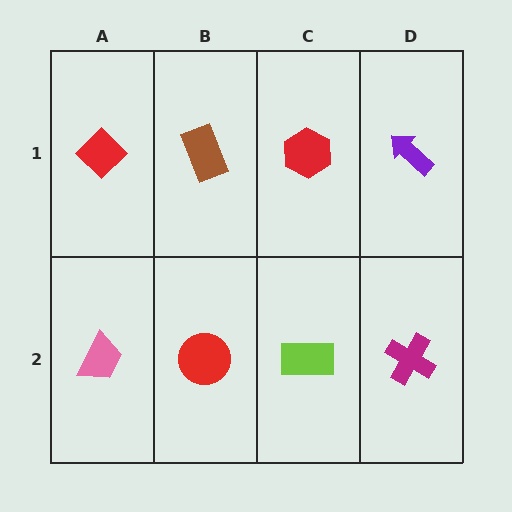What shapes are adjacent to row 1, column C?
A lime rectangle (row 2, column C), a brown rectangle (row 1, column B), a purple arrow (row 1, column D).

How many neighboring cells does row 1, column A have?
2.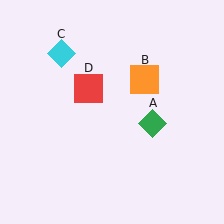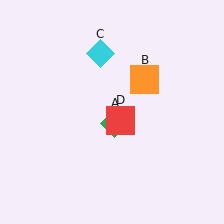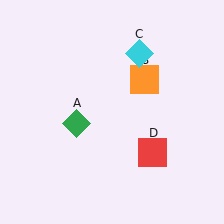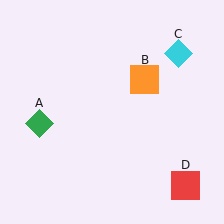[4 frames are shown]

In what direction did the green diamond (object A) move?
The green diamond (object A) moved left.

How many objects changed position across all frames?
3 objects changed position: green diamond (object A), cyan diamond (object C), red square (object D).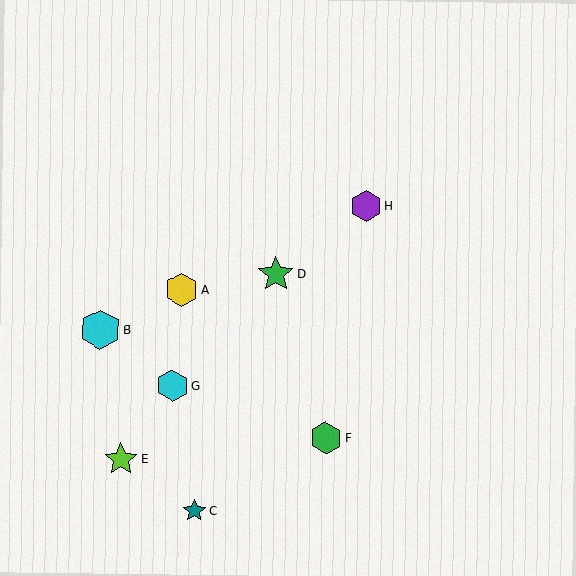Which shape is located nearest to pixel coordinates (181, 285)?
The yellow hexagon (labeled A) at (182, 290) is nearest to that location.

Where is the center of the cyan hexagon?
The center of the cyan hexagon is at (100, 330).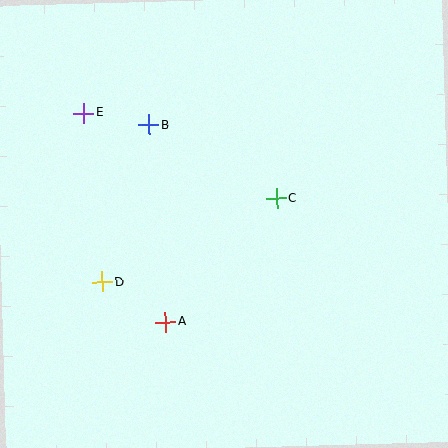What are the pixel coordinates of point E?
Point E is at (84, 113).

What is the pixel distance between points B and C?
The distance between B and C is 147 pixels.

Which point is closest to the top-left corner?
Point E is closest to the top-left corner.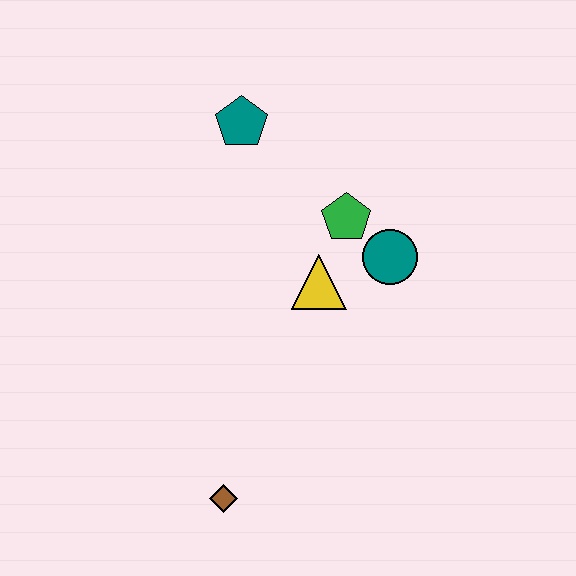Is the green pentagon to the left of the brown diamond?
No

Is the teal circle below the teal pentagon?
Yes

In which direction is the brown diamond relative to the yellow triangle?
The brown diamond is below the yellow triangle.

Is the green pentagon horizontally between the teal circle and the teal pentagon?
Yes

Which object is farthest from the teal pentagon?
The brown diamond is farthest from the teal pentagon.